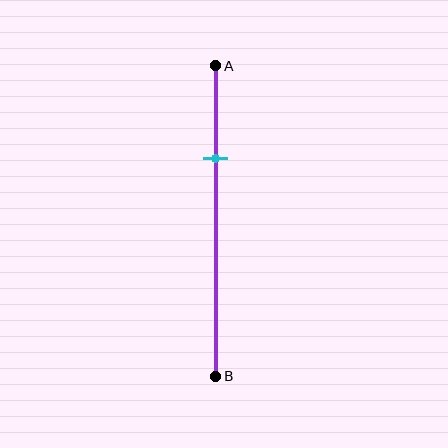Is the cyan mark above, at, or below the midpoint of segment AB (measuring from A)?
The cyan mark is above the midpoint of segment AB.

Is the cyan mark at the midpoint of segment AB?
No, the mark is at about 30% from A, not at the 50% midpoint.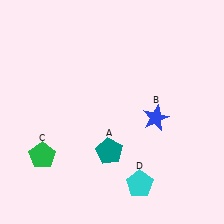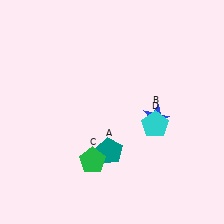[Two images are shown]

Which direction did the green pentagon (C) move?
The green pentagon (C) moved right.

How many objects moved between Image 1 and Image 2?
2 objects moved between the two images.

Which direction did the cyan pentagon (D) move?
The cyan pentagon (D) moved up.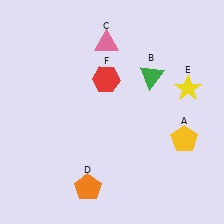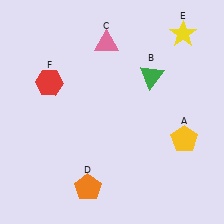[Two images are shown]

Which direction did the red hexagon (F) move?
The red hexagon (F) moved left.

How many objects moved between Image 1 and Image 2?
2 objects moved between the two images.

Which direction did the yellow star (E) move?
The yellow star (E) moved up.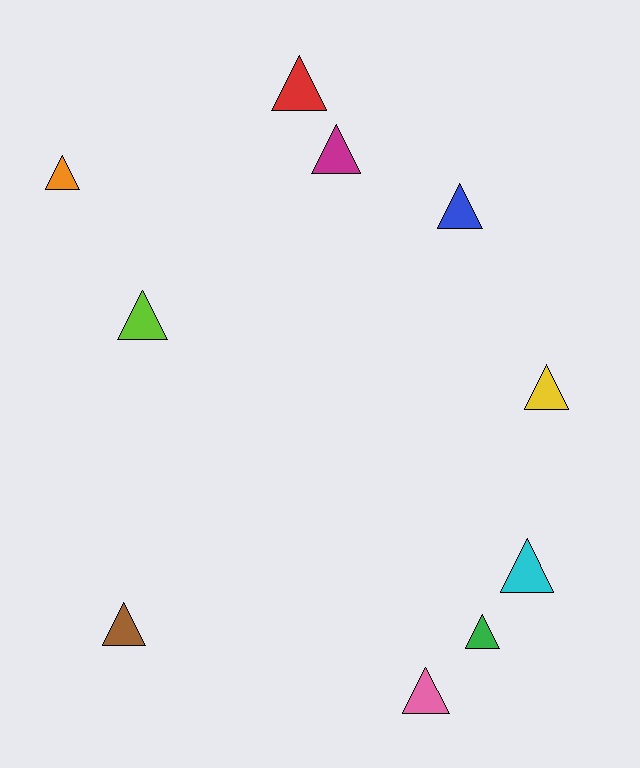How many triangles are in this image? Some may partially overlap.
There are 10 triangles.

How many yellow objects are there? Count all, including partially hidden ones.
There is 1 yellow object.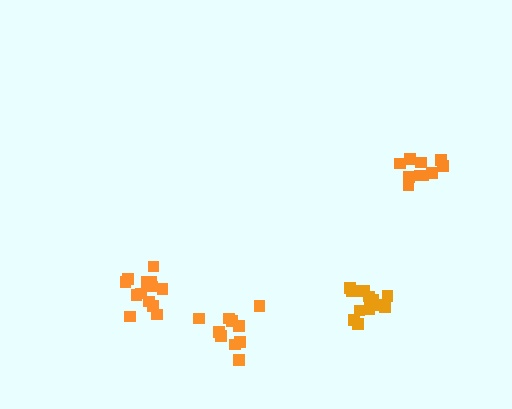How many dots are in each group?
Group 1: 10 dots, Group 2: 13 dots, Group 3: 10 dots, Group 4: 14 dots (47 total).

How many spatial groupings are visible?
There are 4 spatial groupings.